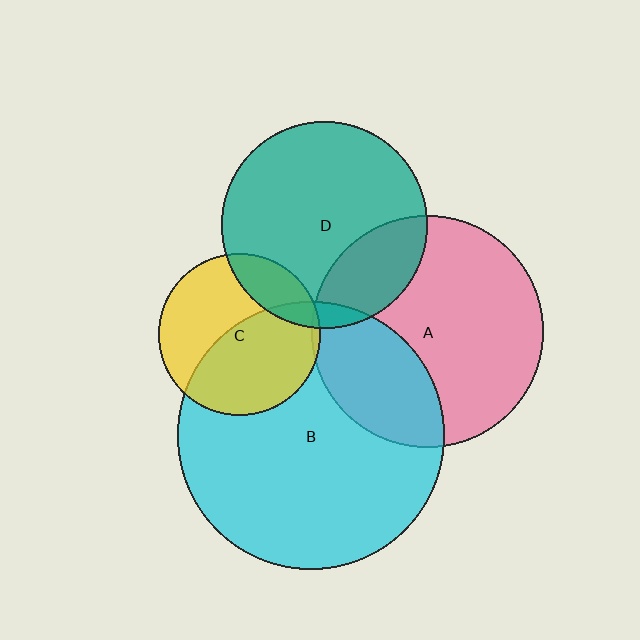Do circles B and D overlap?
Yes.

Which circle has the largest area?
Circle B (cyan).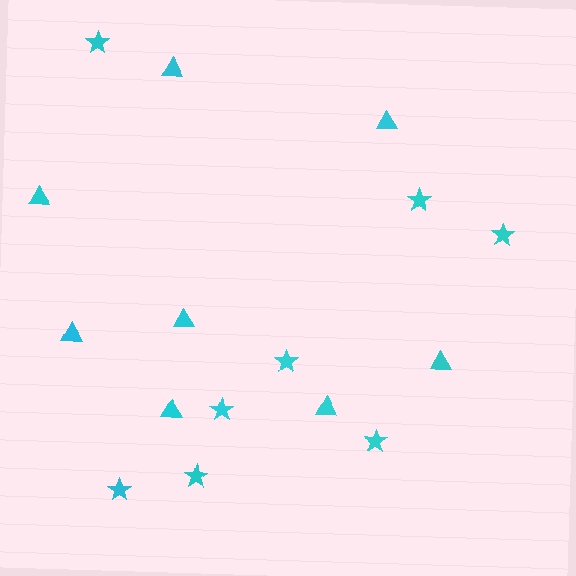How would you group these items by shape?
There are 2 groups: one group of stars (8) and one group of triangles (8).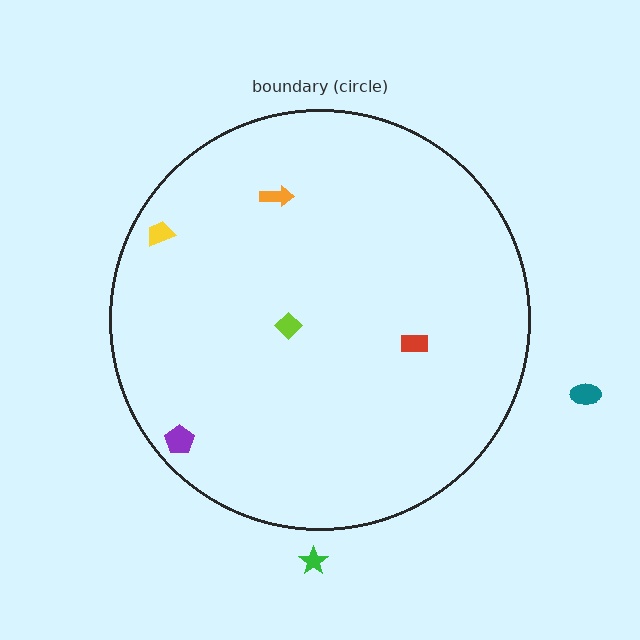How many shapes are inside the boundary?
5 inside, 2 outside.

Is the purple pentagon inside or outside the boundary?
Inside.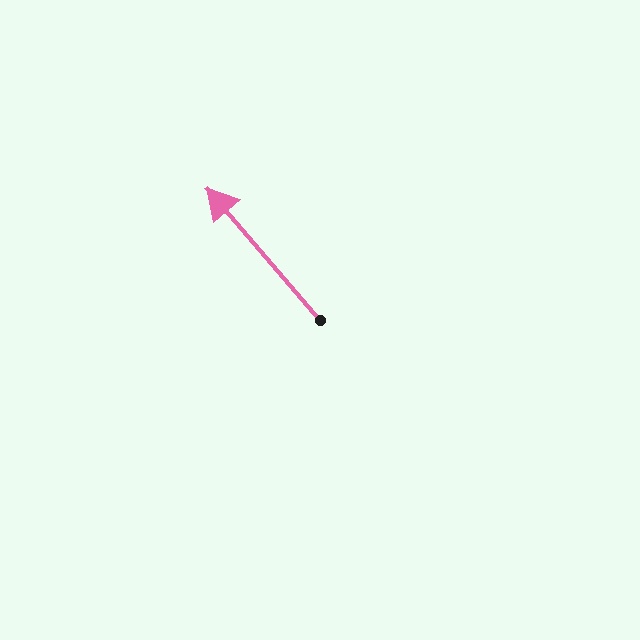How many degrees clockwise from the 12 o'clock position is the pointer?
Approximately 319 degrees.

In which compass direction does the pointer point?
Northwest.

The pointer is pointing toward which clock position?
Roughly 11 o'clock.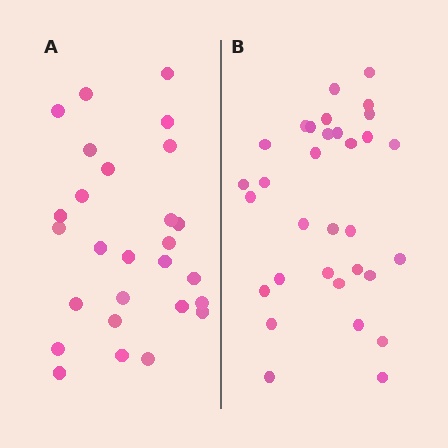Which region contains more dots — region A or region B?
Region B (the right region) has more dots.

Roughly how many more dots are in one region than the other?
Region B has about 5 more dots than region A.